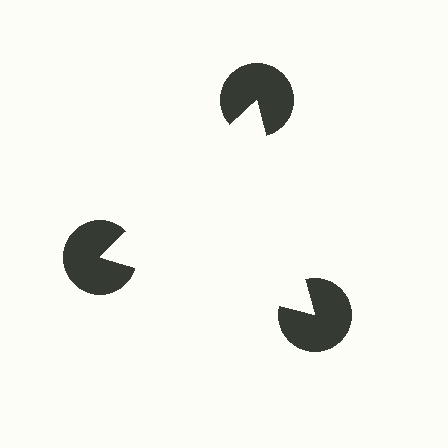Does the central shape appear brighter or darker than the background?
It typically appears slightly brighter than the background, even though no actual brightness change is drawn.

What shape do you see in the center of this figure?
An illusory triangle — its edges are inferred from the aligned wedge cuts in the pac-man discs, not physically drawn.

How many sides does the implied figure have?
3 sides.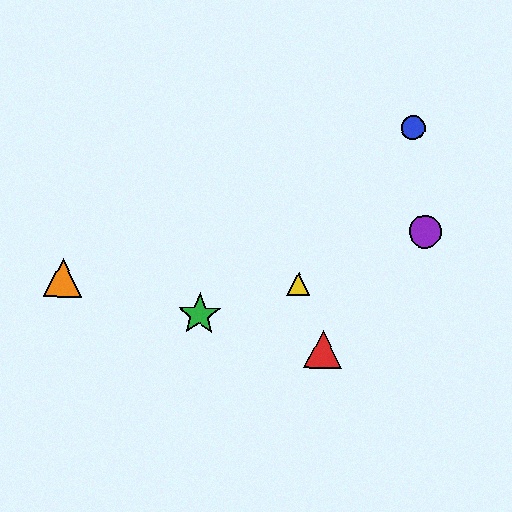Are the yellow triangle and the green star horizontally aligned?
No, the yellow triangle is at y≈284 and the green star is at y≈314.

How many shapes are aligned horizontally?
2 shapes (the yellow triangle, the orange triangle) are aligned horizontally.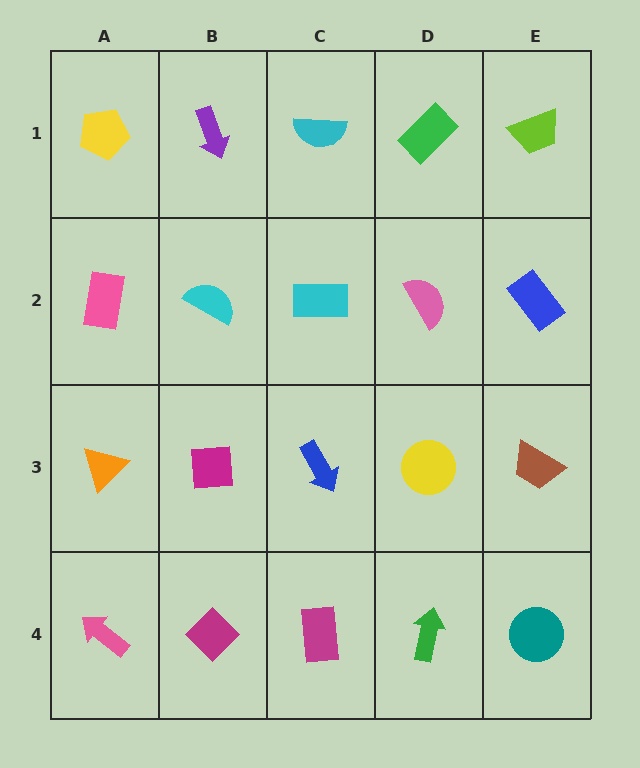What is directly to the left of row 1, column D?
A cyan semicircle.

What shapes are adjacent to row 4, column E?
A brown trapezoid (row 3, column E), a green arrow (row 4, column D).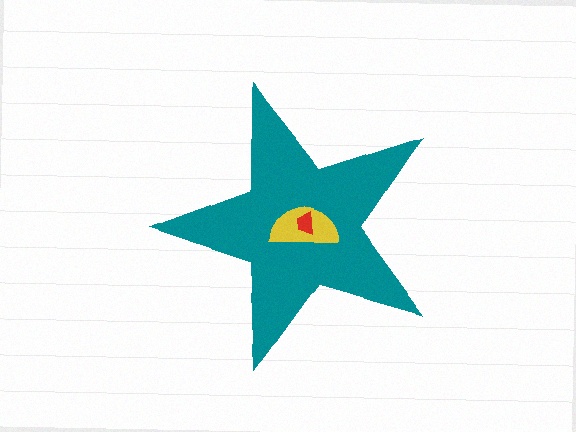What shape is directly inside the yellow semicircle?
The red trapezoid.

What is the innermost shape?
The red trapezoid.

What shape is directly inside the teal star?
The yellow semicircle.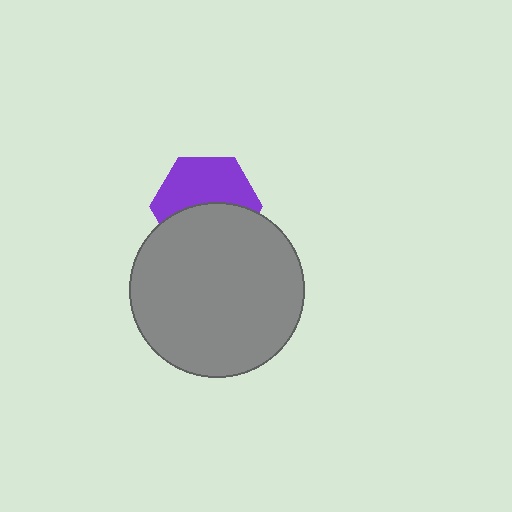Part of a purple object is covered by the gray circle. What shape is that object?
It is a hexagon.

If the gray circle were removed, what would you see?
You would see the complete purple hexagon.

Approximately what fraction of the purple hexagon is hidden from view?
Roughly 48% of the purple hexagon is hidden behind the gray circle.